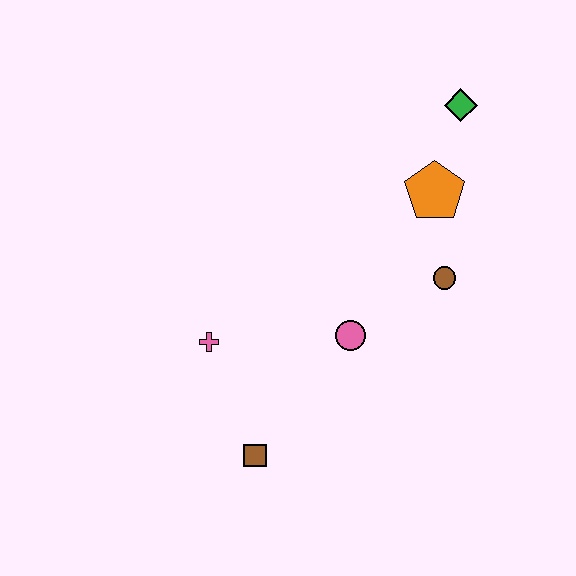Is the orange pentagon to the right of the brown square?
Yes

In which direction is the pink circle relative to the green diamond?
The pink circle is below the green diamond.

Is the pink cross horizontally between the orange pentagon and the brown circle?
No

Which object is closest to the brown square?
The pink cross is closest to the brown square.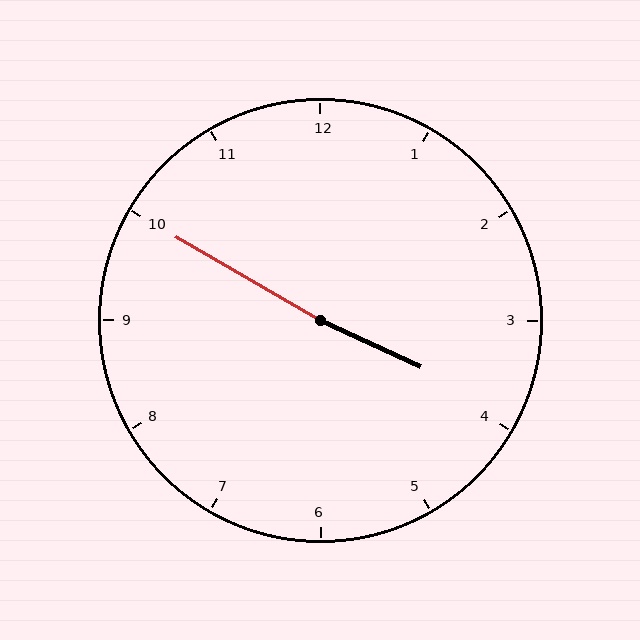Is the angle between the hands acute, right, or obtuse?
It is obtuse.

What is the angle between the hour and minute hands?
Approximately 175 degrees.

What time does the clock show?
3:50.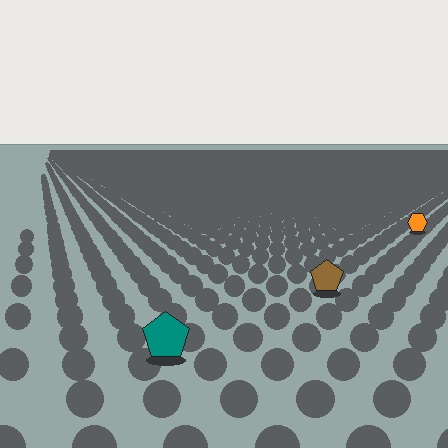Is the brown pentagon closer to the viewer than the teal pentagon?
No. The teal pentagon is closer — you can tell from the texture gradient: the ground texture is coarser near it.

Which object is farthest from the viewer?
The orange hexagon is farthest from the viewer. It appears smaller and the ground texture around it is denser.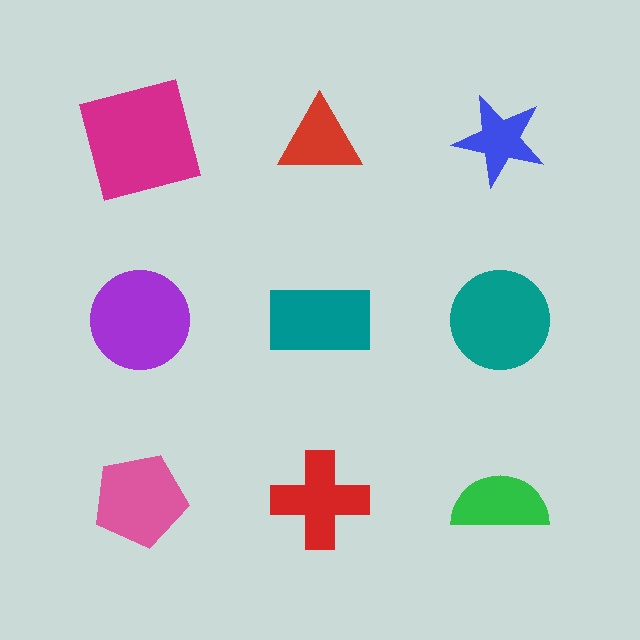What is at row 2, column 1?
A purple circle.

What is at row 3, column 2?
A red cross.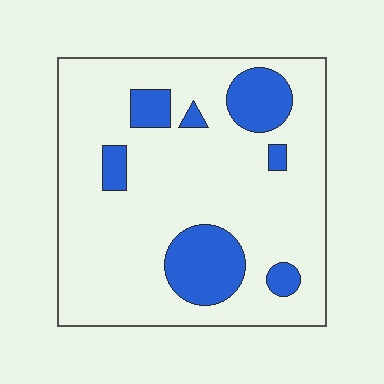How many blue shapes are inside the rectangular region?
7.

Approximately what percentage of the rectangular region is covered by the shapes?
Approximately 20%.